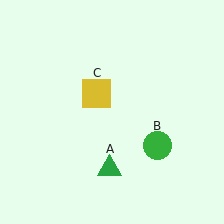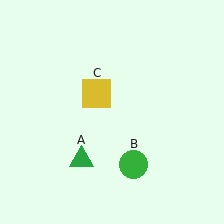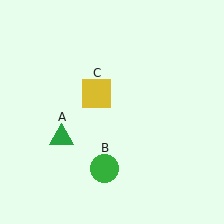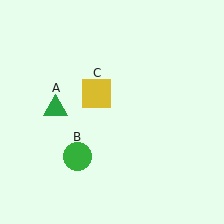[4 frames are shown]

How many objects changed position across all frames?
2 objects changed position: green triangle (object A), green circle (object B).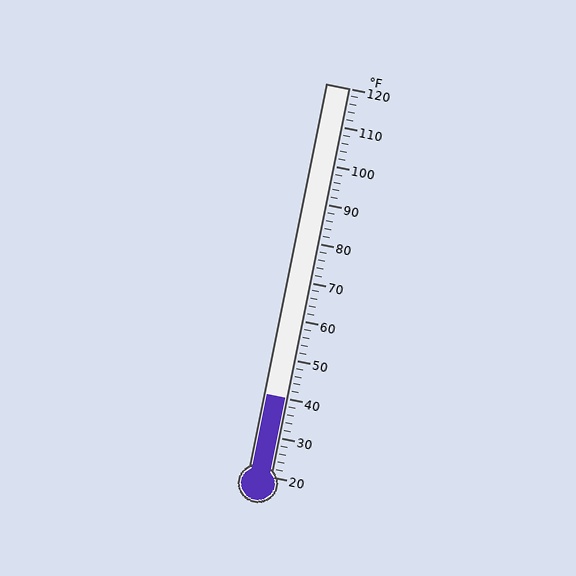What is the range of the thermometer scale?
The thermometer scale ranges from 20°F to 120°F.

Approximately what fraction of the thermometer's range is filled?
The thermometer is filled to approximately 20% of its range.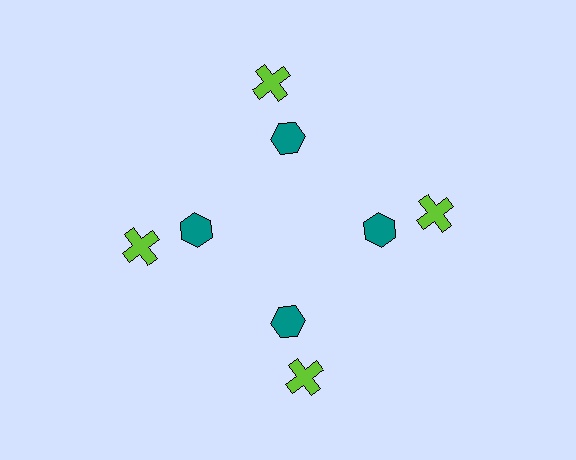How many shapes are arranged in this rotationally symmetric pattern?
There are 8 shapes, arranged in 4 groups of 2.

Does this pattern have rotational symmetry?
Yes, this pattern has 4-fold rotational symmetry. It looks the same after rotating 90 degrees around the center.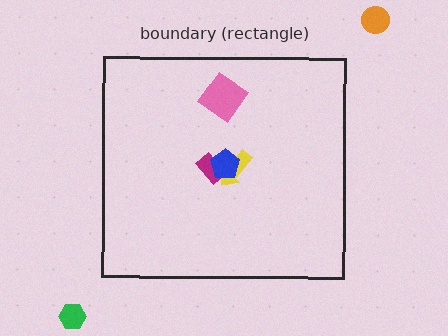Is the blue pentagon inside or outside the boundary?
Inside.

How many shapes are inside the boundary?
4 inside, 2 outside.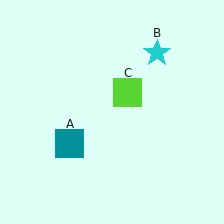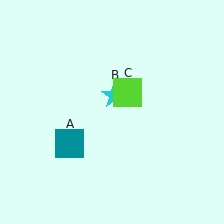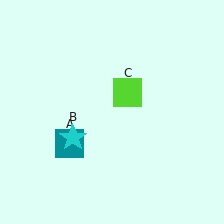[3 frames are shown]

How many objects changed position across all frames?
1 object changed position: cyan star (object B).